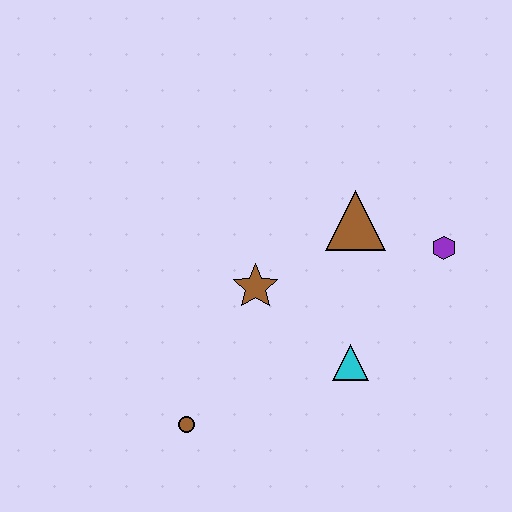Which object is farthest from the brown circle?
The purple hexagon is farthest from the brown circle.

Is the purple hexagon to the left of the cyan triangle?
No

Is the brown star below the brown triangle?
Yes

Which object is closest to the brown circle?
The brown star is closest to the brown circle.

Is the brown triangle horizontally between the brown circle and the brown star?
No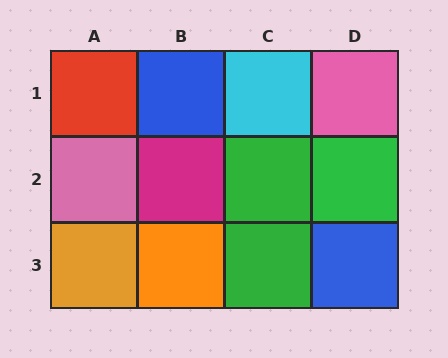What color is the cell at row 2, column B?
Magenta.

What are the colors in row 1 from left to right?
Red, blue, cyan, pink.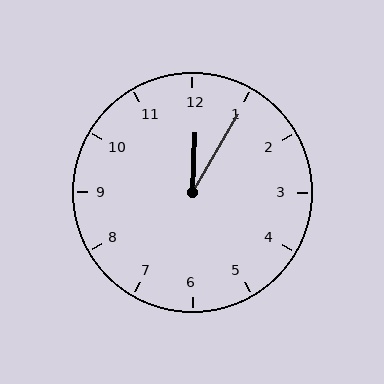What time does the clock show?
12:05.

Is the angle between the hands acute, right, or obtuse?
It is acute.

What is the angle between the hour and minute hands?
Approximately 28 degrees.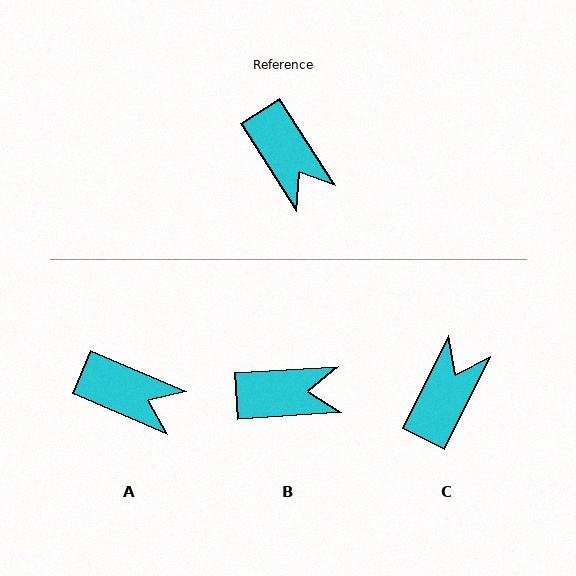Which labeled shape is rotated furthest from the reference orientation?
C, about 121 degrees away.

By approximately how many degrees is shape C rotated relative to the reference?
Approximately 121 degrees counter-clockwise.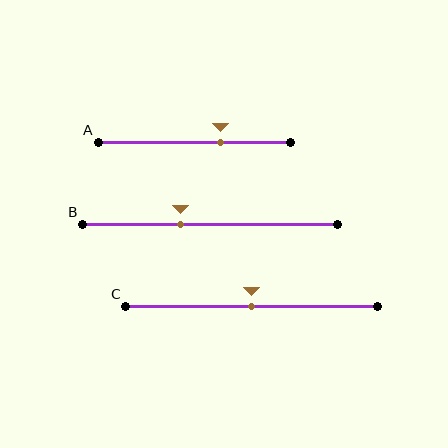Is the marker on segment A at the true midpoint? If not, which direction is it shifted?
No, the marker on segment A is shifted to the right by about 14% of the segment length.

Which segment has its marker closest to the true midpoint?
Segment C has its marker closest to the true midpoint.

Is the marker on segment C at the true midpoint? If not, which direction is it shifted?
Yes, the marker on segment C is at the true midpoint.